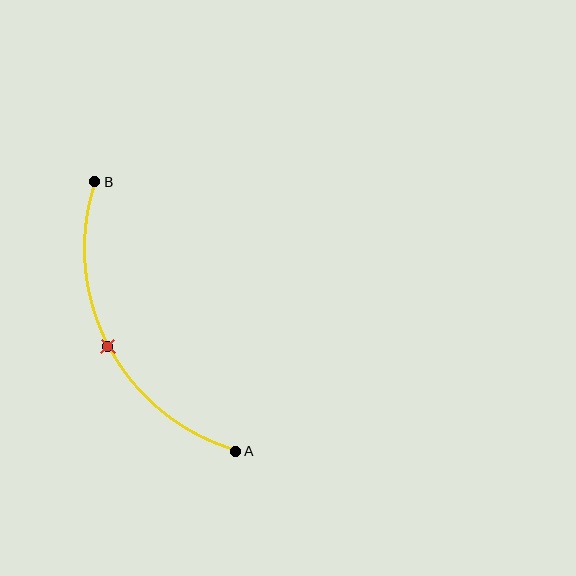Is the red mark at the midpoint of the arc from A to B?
Yes. The red mark lies on the arc at equal arc-length from both A and B — it is the arc midpoint.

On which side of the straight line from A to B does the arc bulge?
The arc bulges to the left of the straight line connecting A and B.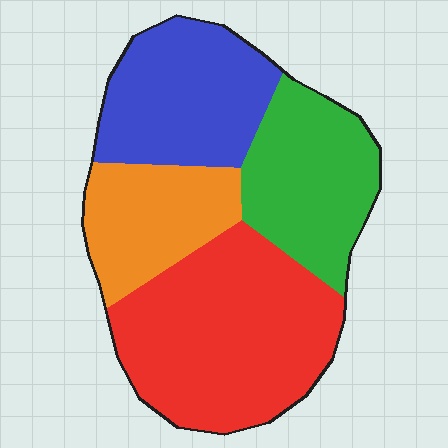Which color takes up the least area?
Orange, at roughly 15%.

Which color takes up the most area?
Red, at roughly 35%.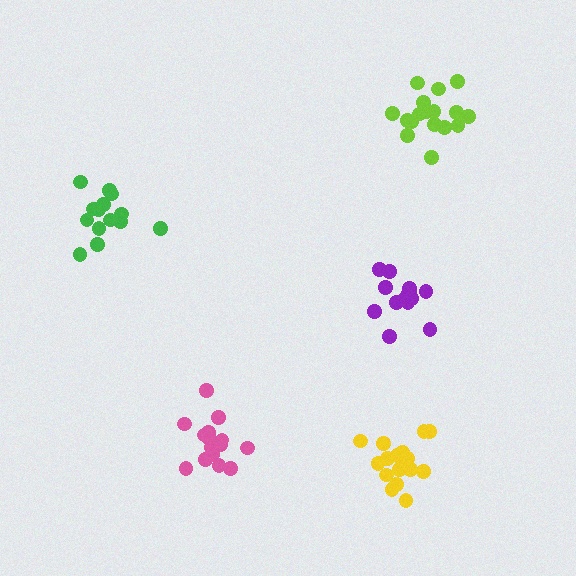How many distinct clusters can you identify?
There are 5 distinct clusters.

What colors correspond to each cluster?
The clusters are colored: purple, green, pink, lime, yellow.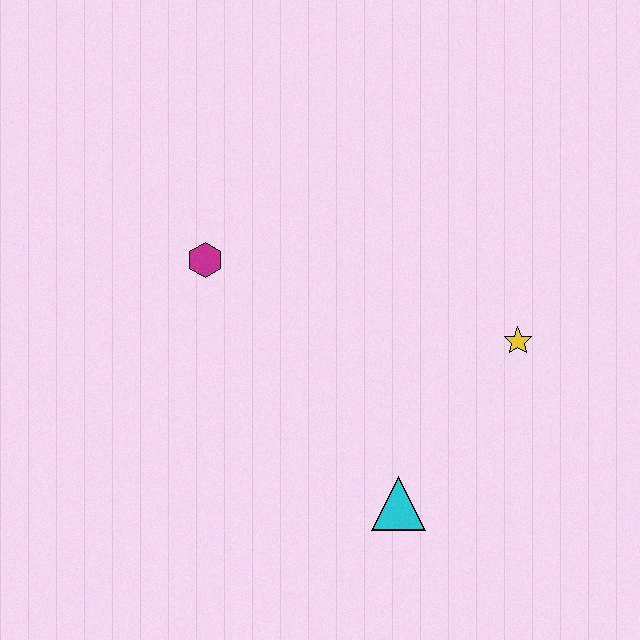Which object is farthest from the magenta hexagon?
The yellow star is farthest from the magenta hexagon.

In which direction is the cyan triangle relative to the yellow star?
The cyan triangle is below the yellow star.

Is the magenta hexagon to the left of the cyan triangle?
Yes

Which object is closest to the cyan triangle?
The yellow star is closest to the cyan triangle.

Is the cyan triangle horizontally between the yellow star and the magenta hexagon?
Yes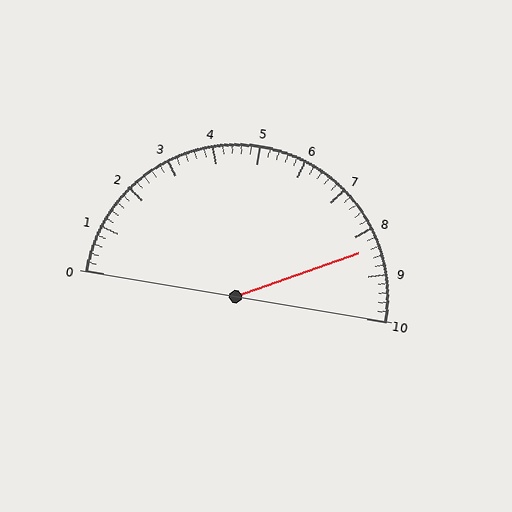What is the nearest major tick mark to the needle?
The nearest major tick mark is 8.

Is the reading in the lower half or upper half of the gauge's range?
The reading is in the upper half of the range (0 to 10).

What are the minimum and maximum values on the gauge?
The gauge ranges from 0 to 10.